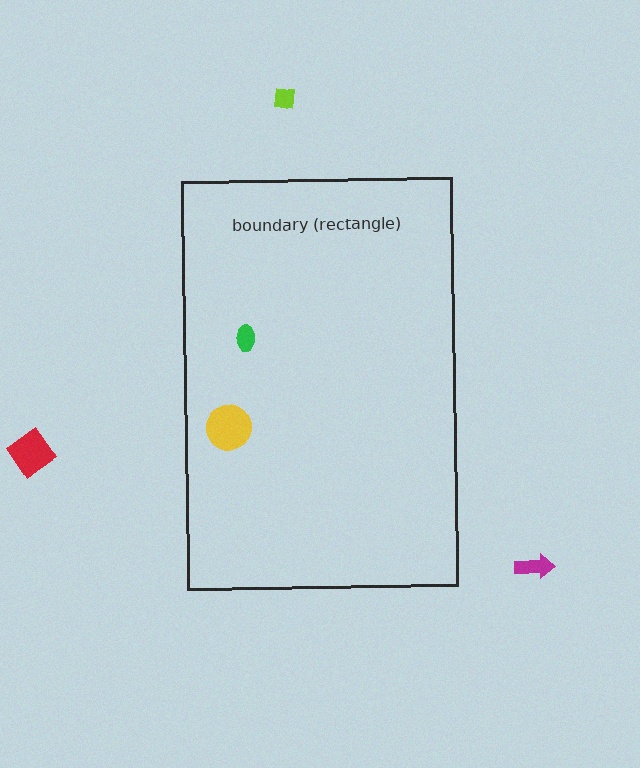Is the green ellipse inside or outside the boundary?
Inside.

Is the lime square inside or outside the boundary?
Outside.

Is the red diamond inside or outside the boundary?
Outside.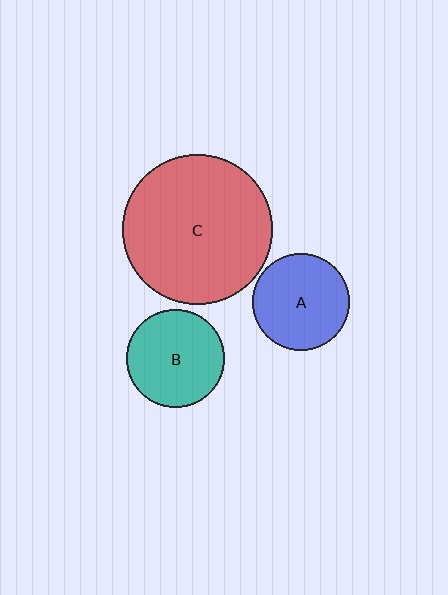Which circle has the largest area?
Circle C (red).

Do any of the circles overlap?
No, none of the circles overlap.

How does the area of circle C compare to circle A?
Approximately 2.4 times.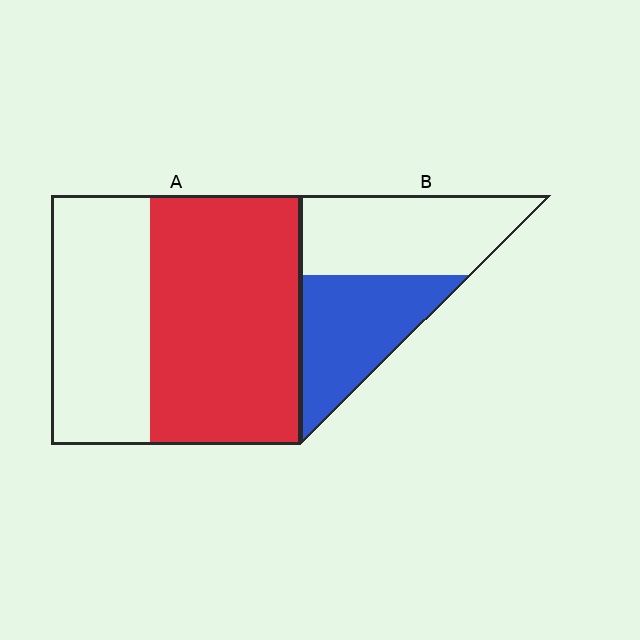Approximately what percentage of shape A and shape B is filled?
A is approximately 60% and B is approximately 45%.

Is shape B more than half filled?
Roughly half.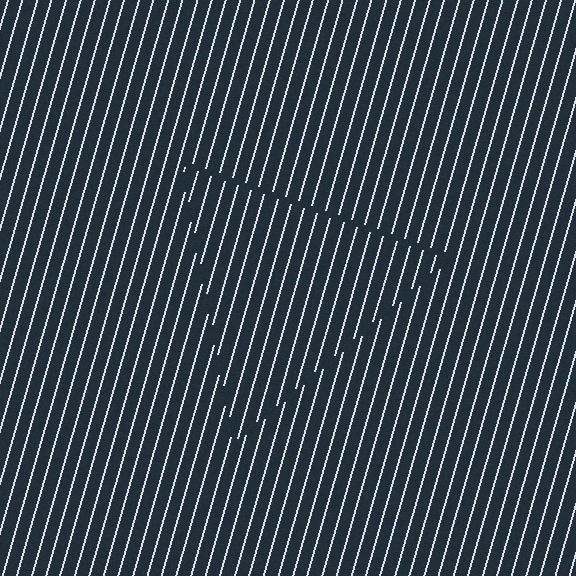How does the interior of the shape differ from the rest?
The interior of the shape contains the same grating, shifted by half a period — the contour is defined by the phase discontinuity where line-ends from the inner and outer gratings abut.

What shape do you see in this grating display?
An illusory triangle. The interior of the shape contains the same grating, shifted by half a period — the contour is defined by the phase discontinuity where line-ends from the inner and outer gratings abut.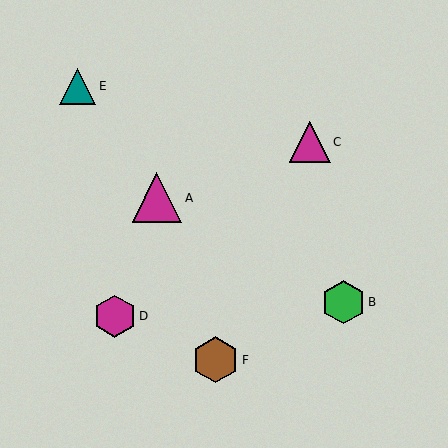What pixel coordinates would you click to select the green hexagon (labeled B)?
Click at (344, 302) to select the green hexagon B.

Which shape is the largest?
The magenta triangle (labeled A) is the largest.